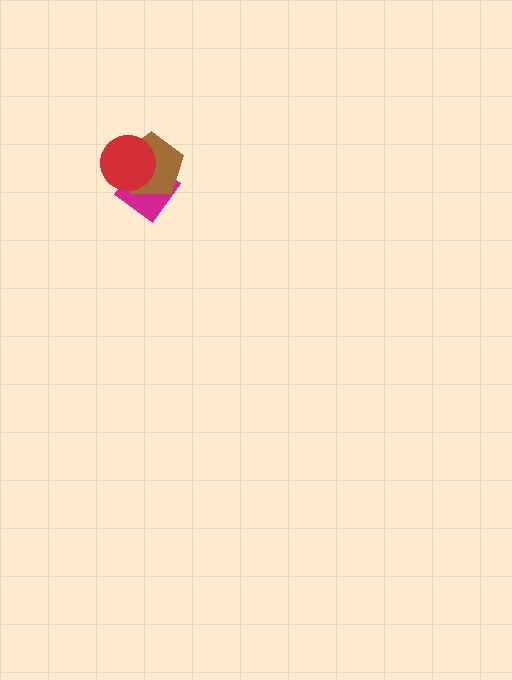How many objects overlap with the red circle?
2 objects overlap with the red circle.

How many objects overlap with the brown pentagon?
2 objects overlap with the brown pentagon.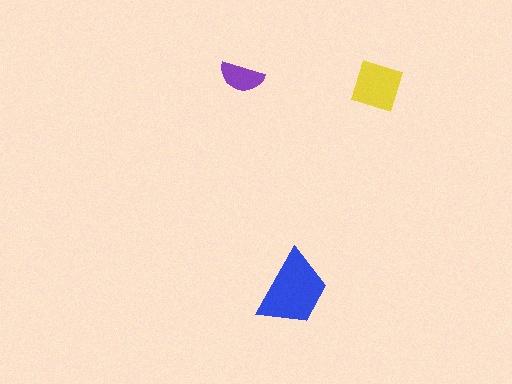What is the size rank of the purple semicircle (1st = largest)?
3rd.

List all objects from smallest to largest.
The purple semicircle, the yellow square, the blue trapezoid.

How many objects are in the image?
There are 3 objects in the image.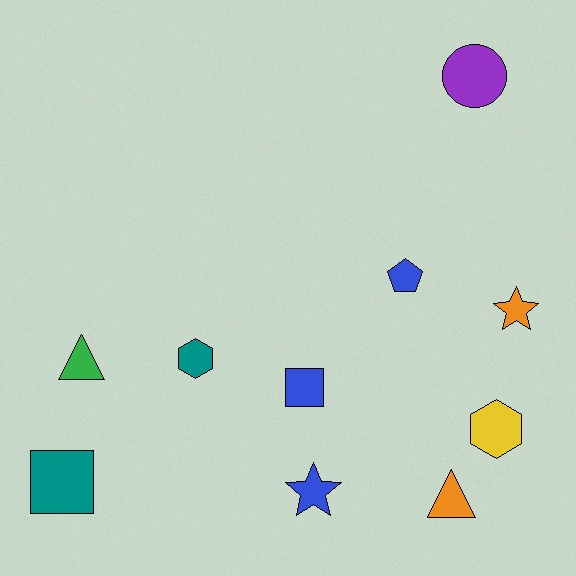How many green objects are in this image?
There is 1 green object.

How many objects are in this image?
There are 10 objects.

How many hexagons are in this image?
There are 2 hexagons.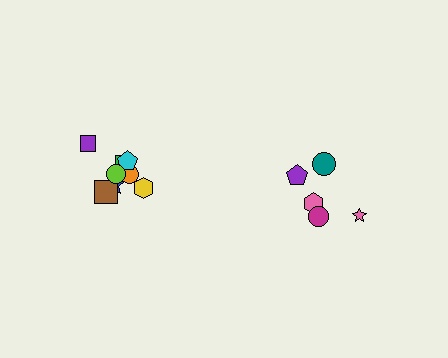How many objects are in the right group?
There are 5 objects.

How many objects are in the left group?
There are 8 objects.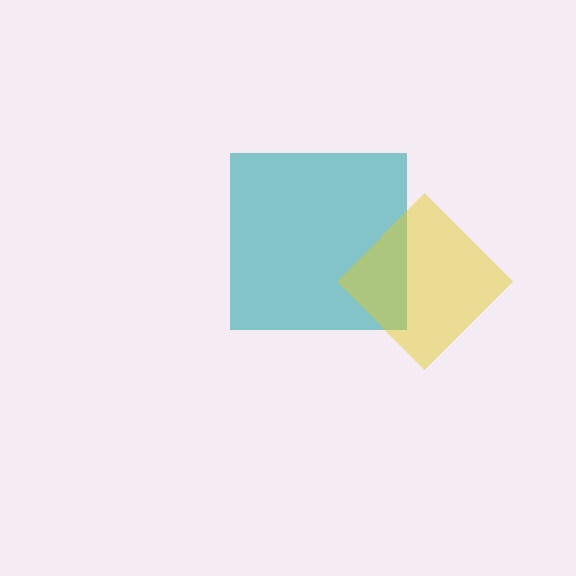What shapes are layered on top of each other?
The layered shapes are: a teal square, a yellow diamond.